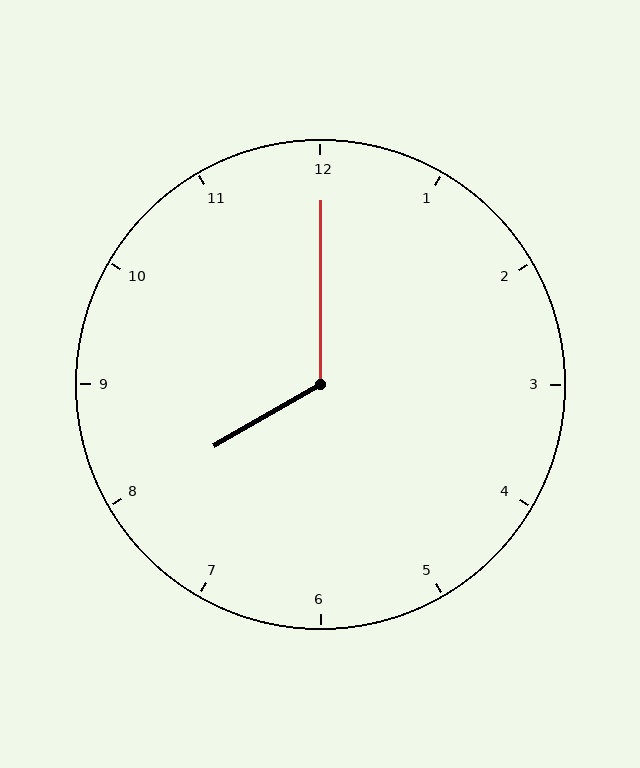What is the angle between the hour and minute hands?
Approximately 120 degrees.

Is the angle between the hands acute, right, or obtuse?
It is obtuse.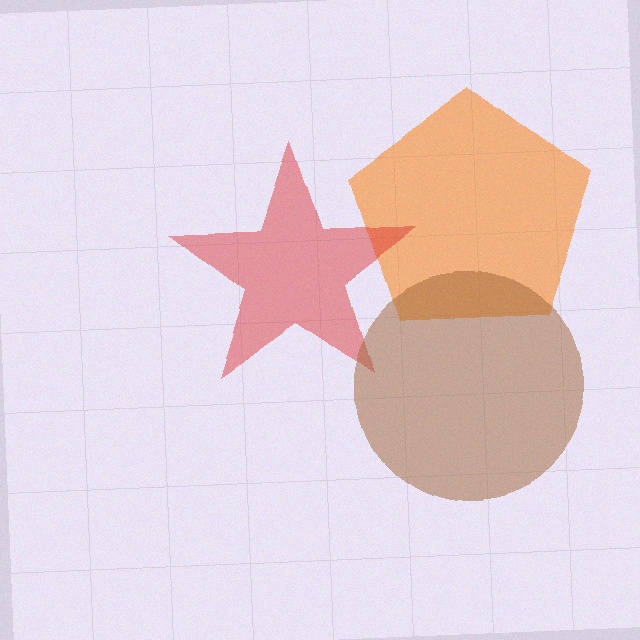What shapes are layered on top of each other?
The layered shapes are: an orange pentagon, a red star, a brown circle.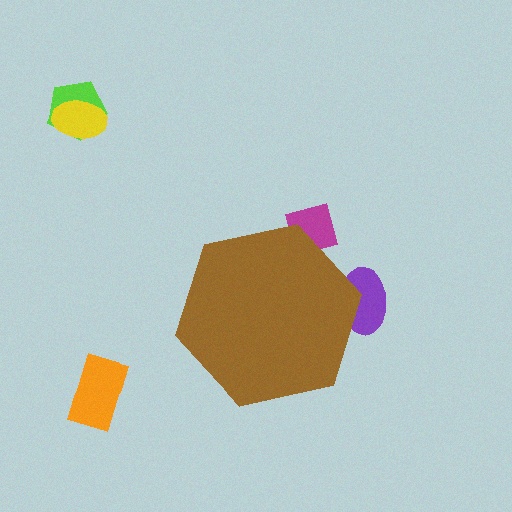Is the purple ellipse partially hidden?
Yes, the purple ellipse is partially hidden behind the brown hexagon.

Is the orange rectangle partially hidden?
No, the orange rectangle is fully visible.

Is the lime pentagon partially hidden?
No, the lime pentagon is fully visible.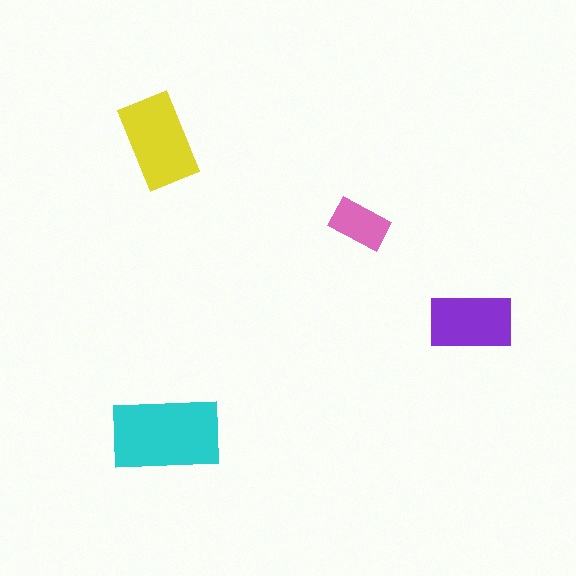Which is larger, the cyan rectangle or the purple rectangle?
The cyan one.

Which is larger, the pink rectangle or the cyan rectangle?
The cyan one.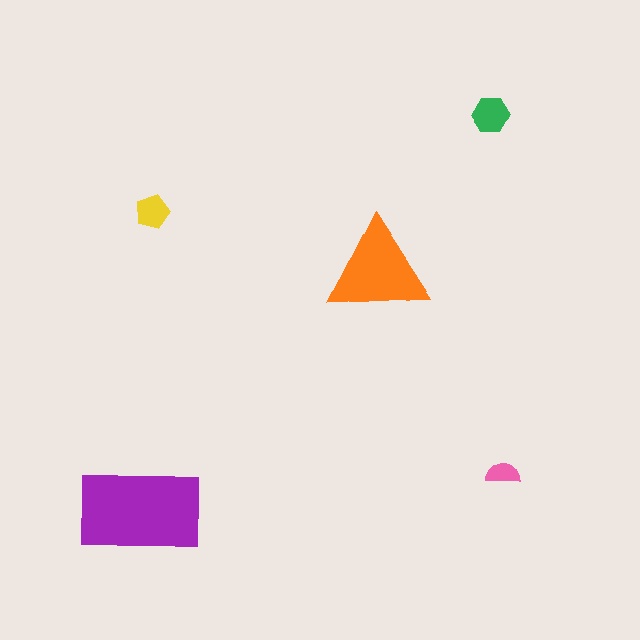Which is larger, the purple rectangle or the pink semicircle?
The purple rectangle.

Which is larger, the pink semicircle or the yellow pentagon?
The yellow pentagon.